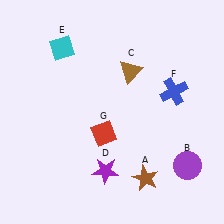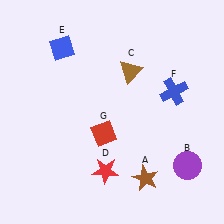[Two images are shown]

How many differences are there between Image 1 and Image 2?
There are 2 differences between the two images.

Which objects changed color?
D changed from purple to red. E changed from cyan to blue.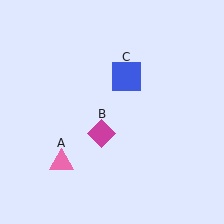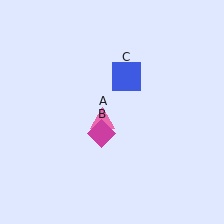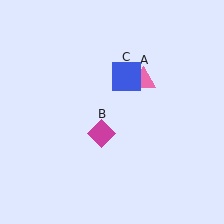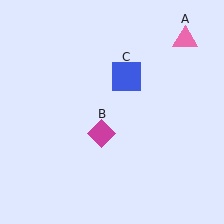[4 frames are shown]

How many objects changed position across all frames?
1 object changed position: pink triangle (object A).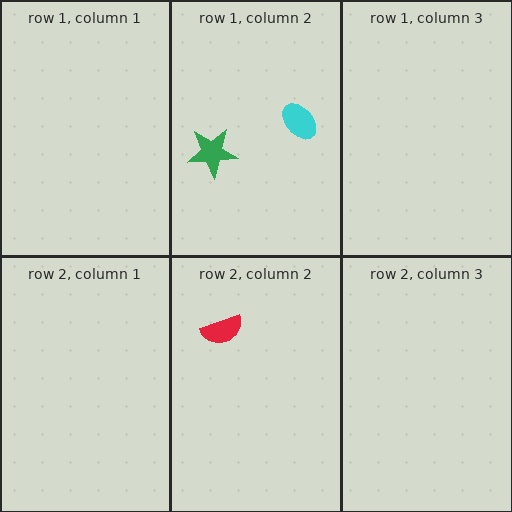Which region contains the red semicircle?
The row 2, column 2 region.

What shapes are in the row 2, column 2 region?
The red semicircle.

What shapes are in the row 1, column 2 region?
The green star, the cyan ellipse.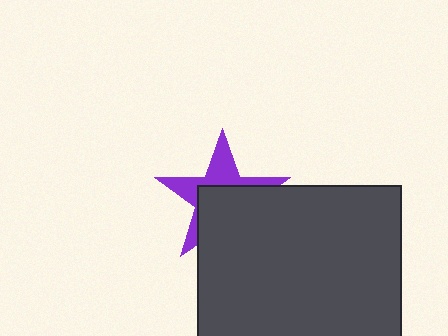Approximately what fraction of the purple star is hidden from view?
Roughly 55% of the purple star is hidden behind the dark gray square.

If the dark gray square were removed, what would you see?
You would see the complete purple star.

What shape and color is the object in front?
The object in front is a dark gray square.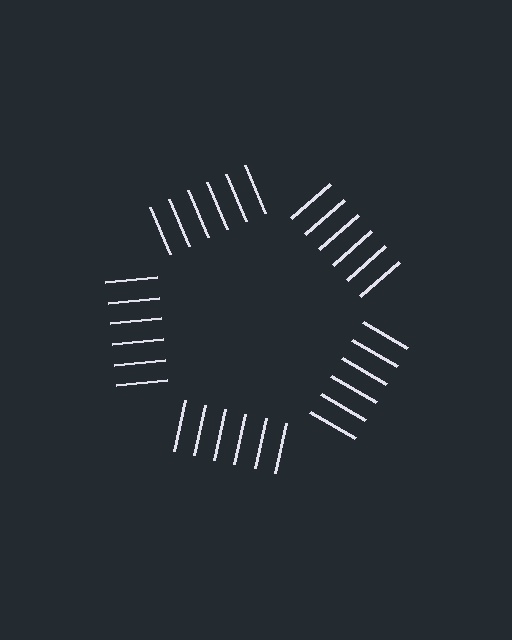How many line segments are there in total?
30 — 6 along each of the 5 edges.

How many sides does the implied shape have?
5 sides — the line-ends trace a pentagon.